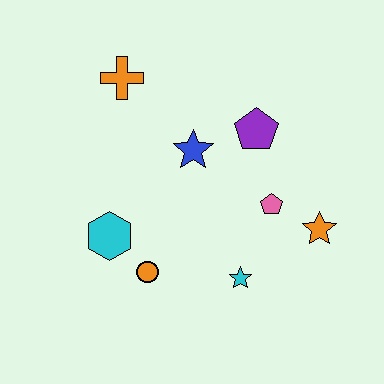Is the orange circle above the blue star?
No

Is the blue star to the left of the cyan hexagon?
No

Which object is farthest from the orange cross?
The orange star is farthest from the orange cross.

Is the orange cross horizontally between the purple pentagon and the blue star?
No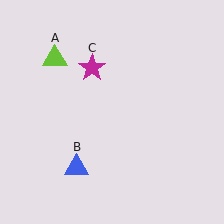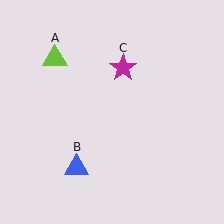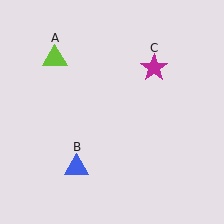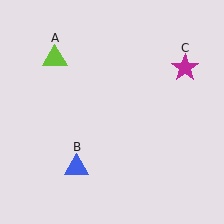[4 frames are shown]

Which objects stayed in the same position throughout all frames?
Lime triangle (object A) and blue triangle (object B) remained stationary.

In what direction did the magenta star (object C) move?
The magenta star (object C) moved right.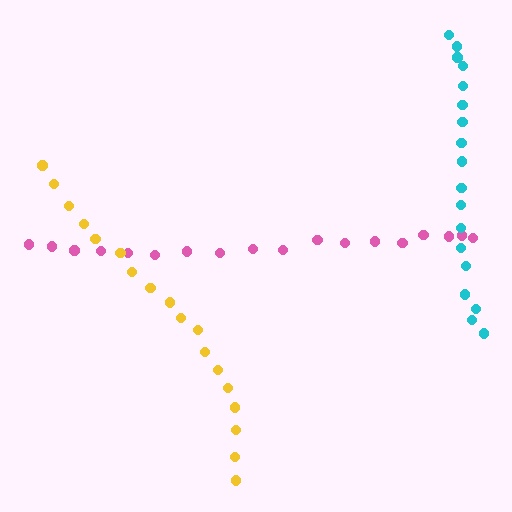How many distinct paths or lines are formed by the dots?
There are 3 distinct paths.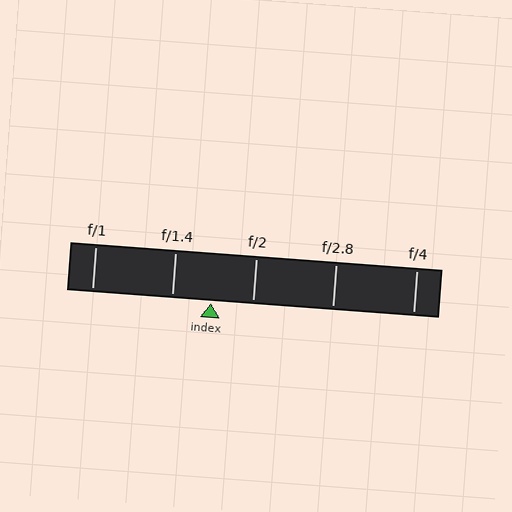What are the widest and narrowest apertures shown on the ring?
The widest aperture shown is f/1 and the narrowest is f/4.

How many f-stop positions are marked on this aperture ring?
There are 5 f-stop positions marked.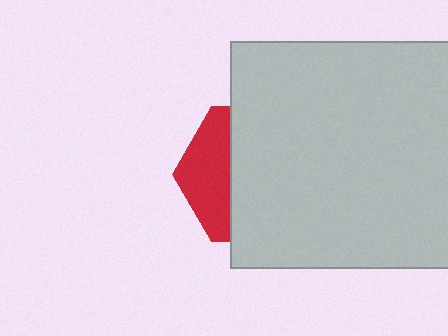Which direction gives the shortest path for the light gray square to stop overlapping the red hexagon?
Moving right gives the shortest separation.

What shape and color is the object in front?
The object in front is a light gray square.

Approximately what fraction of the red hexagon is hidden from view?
Roughly 68% of the red hexagon is hidden behind the light gray square.